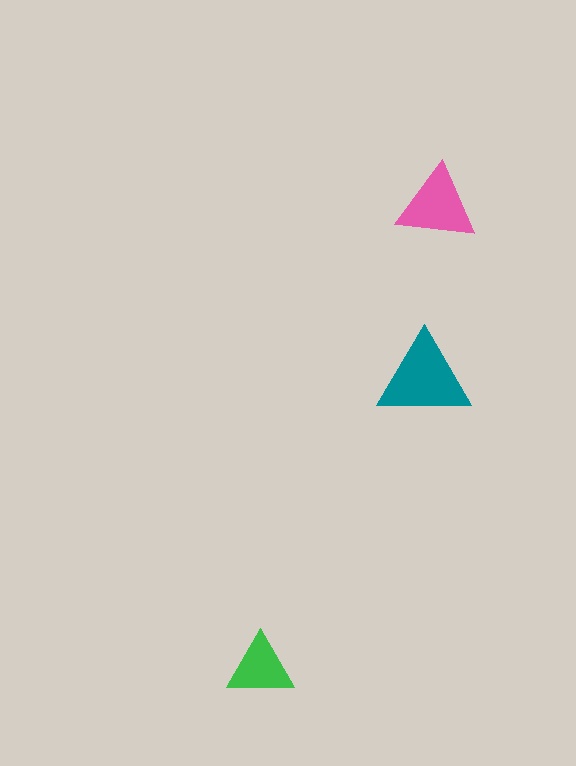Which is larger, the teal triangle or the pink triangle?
The teal one.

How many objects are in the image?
There are 3 objects in the image.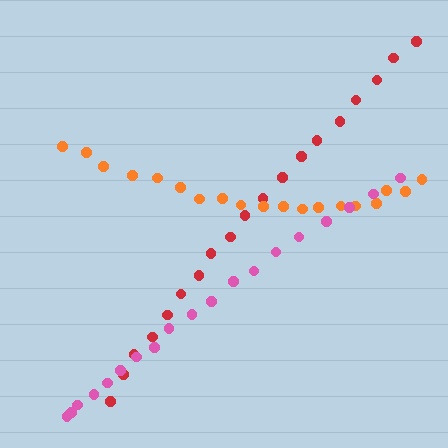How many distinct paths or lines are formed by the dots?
There are 3 distinct paths.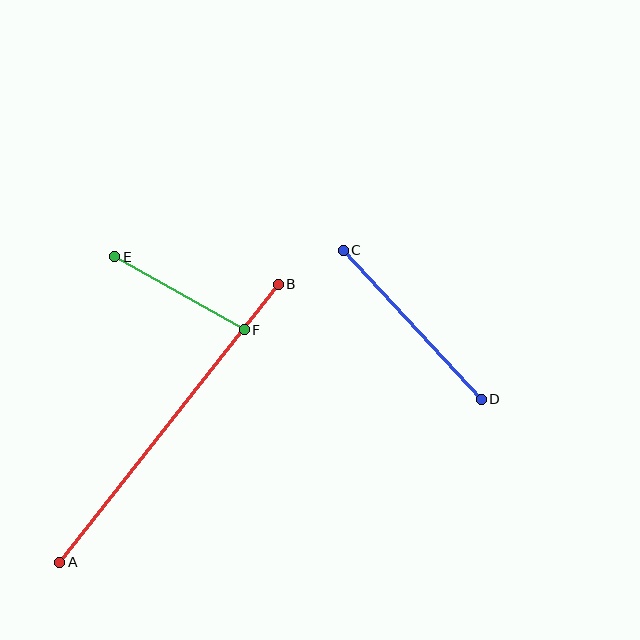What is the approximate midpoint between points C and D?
The midpoint is at approximately (412, 325) pixels.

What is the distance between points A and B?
The distance is approximately 353 pixels.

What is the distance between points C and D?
The distance is approximately 203 pixels.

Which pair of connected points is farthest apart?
Points A and B are farthest apart.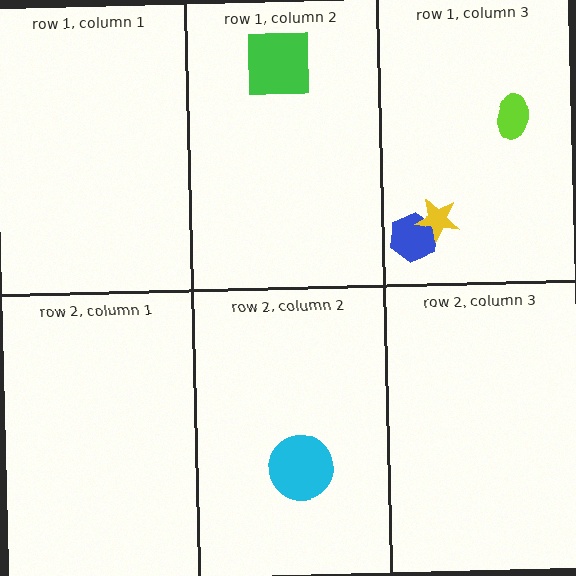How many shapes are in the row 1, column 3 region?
3.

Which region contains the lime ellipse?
The row 1, column 3 region.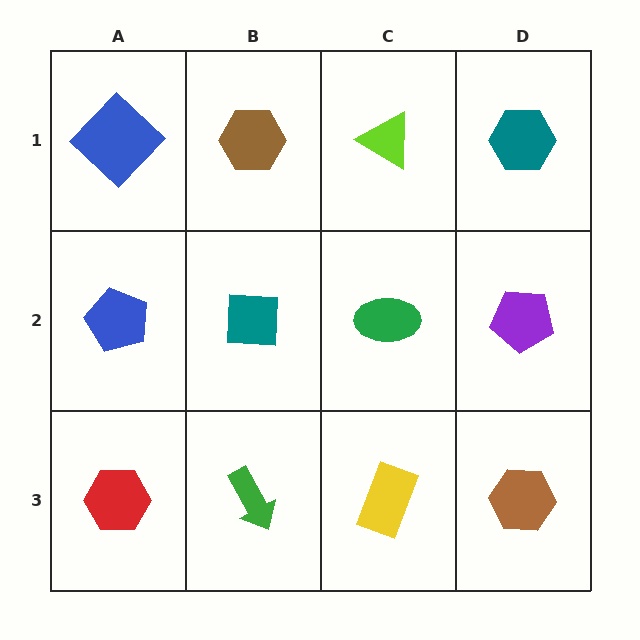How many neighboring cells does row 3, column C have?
3.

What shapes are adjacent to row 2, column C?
A lime triangle (row 1, column C), a yellow rectangle (row 3, column C), a teal square (row 2, column B), a purple pentagon (row 2, column D).